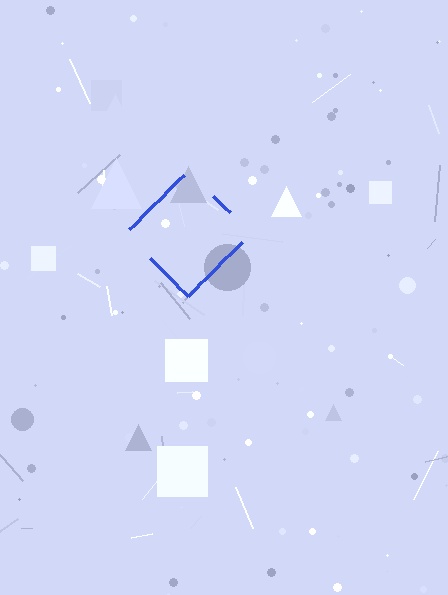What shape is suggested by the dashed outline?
The dashed outline suggests a diamond.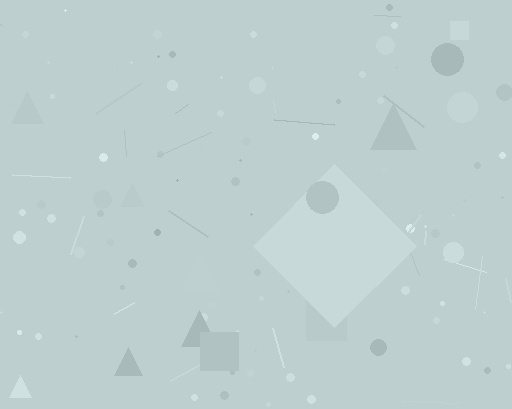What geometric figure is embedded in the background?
A diamond is embedded in the background.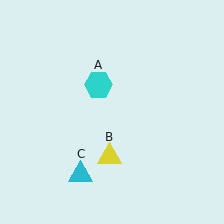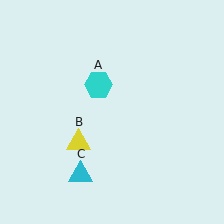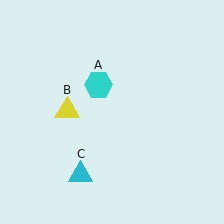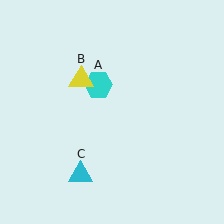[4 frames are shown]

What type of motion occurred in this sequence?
The yellow triangle (object B) rotated clockwise around the center of the scene.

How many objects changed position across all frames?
1 object changed position: yellow triangle (object B).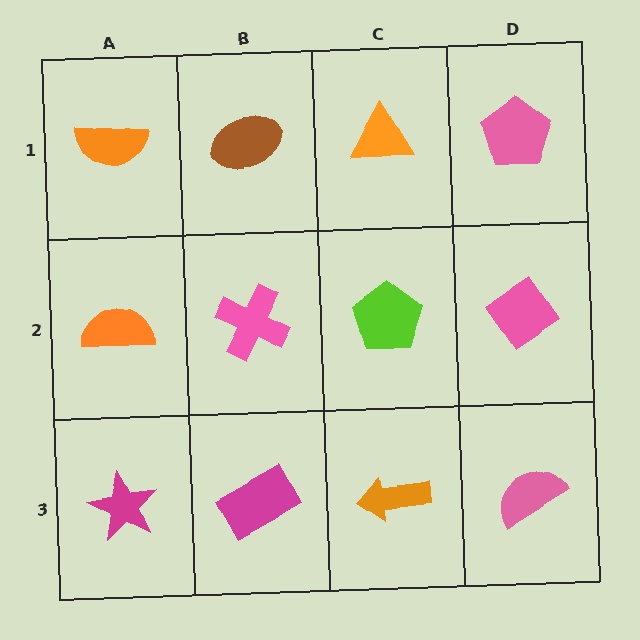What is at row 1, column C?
An orange triangle.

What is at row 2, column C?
A lime pentagon.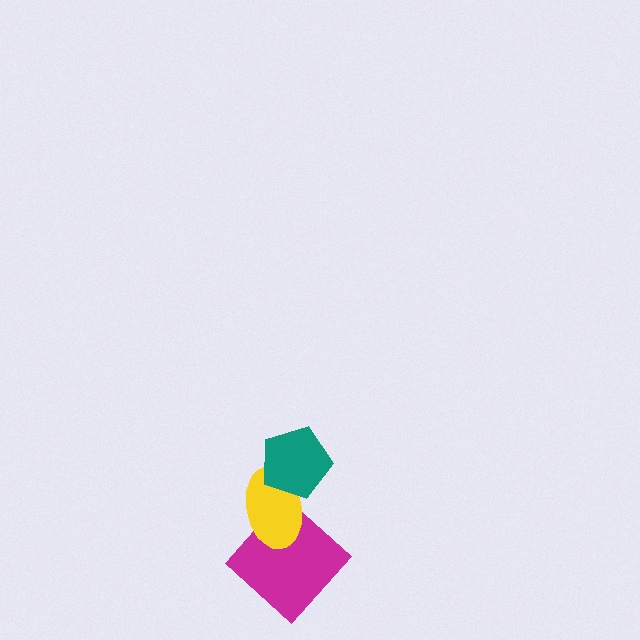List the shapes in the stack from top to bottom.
From top to bottom: the teal pentagon, the yellow ellipse, the magenta diamond.